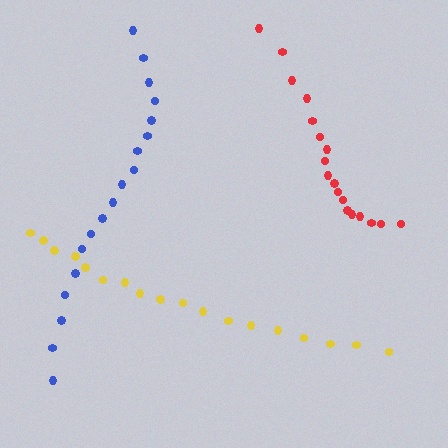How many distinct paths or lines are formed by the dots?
There are 3 distinct paths.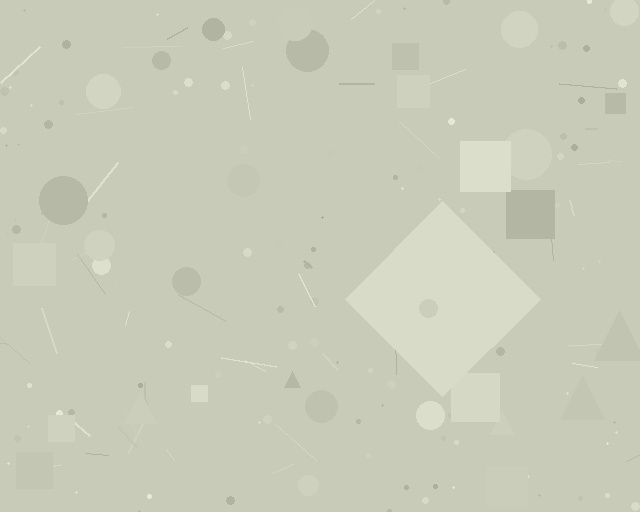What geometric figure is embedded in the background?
A diamond is embedded in the background.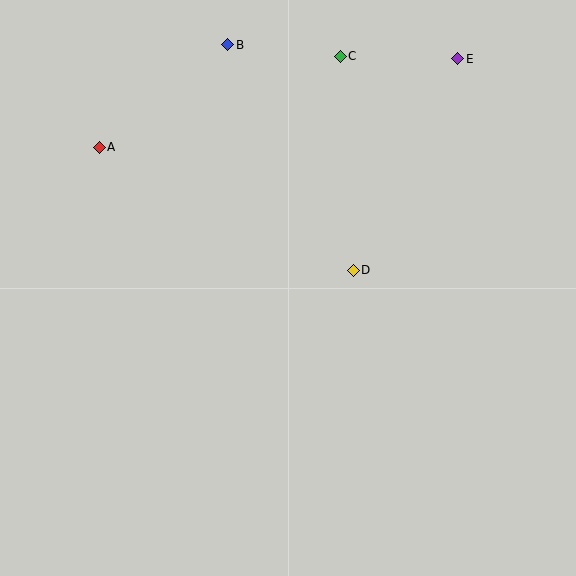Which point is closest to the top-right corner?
Point E is closest to the top-right corner.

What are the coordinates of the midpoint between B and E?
The midpoint between B and E is at (343, 52).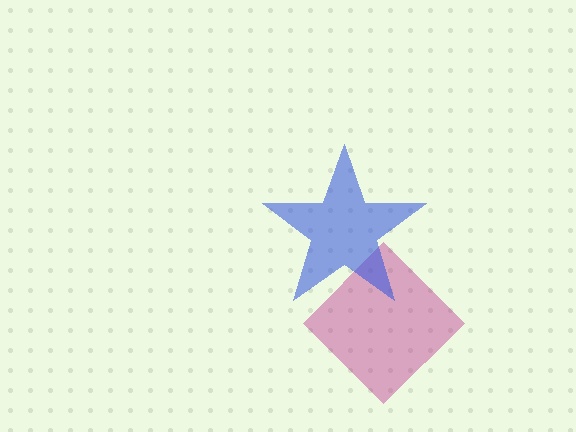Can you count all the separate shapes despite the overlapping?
Yes, there are 2 separate shapes.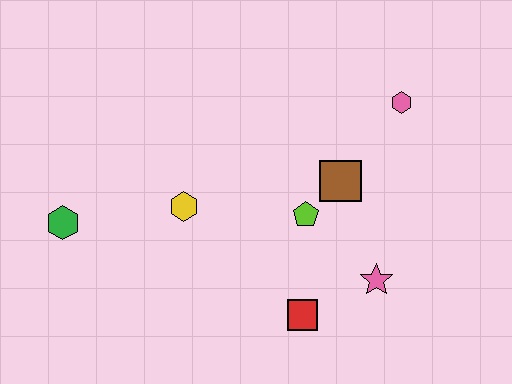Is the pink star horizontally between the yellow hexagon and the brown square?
No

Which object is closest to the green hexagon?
The yellow hexagon is closest to the green hexagon.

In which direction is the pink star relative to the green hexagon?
The pink star is to the right of the green hexagon.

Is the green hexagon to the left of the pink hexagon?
Yes